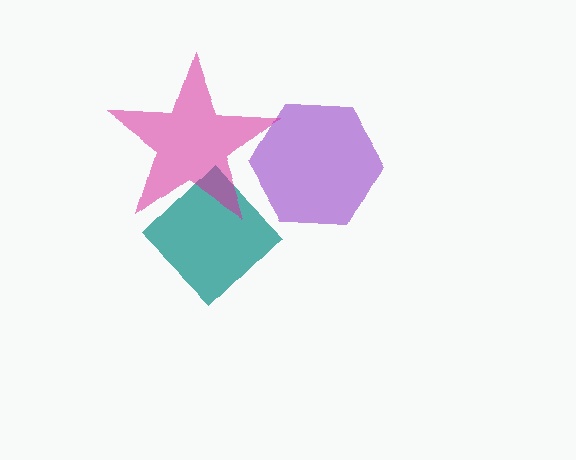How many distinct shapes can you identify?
There are 3 distinct shapes: a teal diamond, a purple hexagon, a magenta star.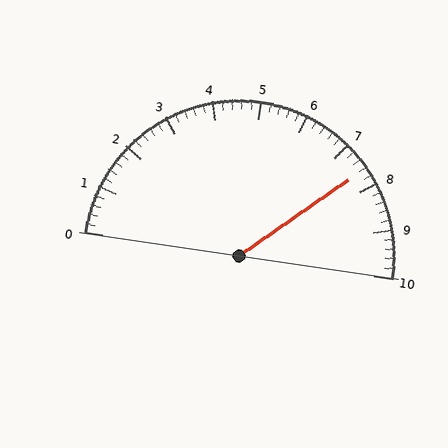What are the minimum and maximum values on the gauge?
The gauge ranges from 0 to 10.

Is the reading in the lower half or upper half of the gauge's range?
The reading is in the upper half of the range (0 to 10).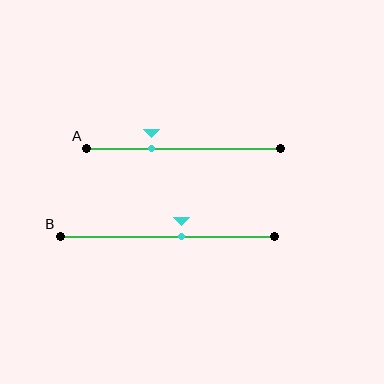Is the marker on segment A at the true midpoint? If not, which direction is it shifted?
No, the marker on segment A is shifted to the left by about 17% of the segment length.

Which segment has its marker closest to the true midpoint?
Segment B has its marker closest to the true midpoint.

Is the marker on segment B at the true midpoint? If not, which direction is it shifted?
No, the marker on segment B is shifted to the right by about 7% of the segment length.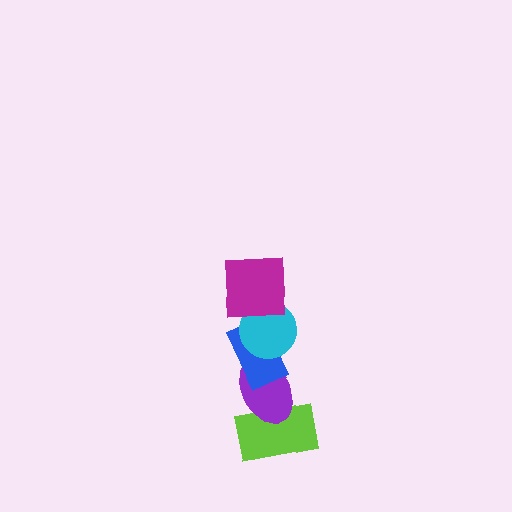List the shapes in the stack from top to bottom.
From top to bottom: the magenta square, the cyan circle, the blue rectangle, the purple ellipse, the lime rectangle.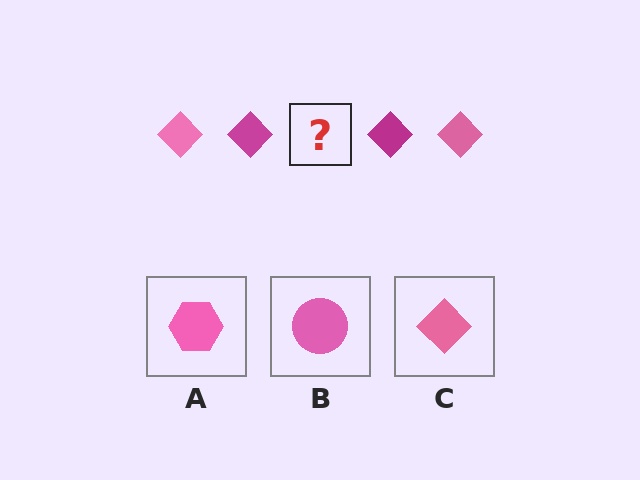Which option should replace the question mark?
Option C.